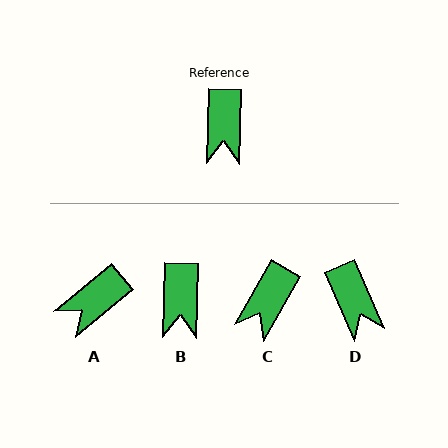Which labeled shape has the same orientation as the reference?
B.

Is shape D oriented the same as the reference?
No, it is off by about 25 degrees.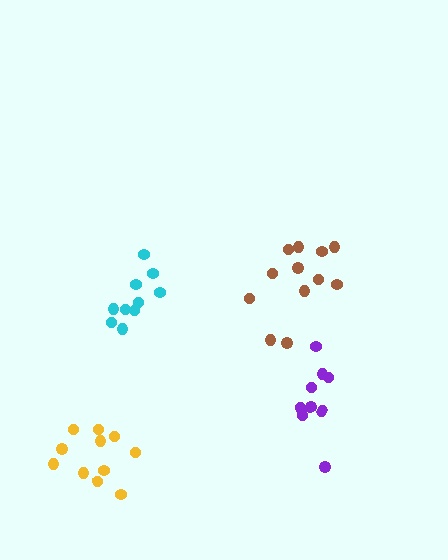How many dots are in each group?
Group 1: 11 dots, Group 2: 10 dots, Group 3: 9 dots, Group 4: 12 dots (42 total).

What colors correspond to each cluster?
The clusters are colored: yellow, cyan, purple, brown.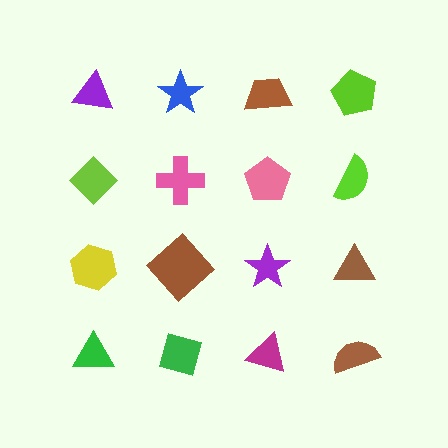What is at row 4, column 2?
A green diamond.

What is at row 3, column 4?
A brown triangle.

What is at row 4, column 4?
A brown semicircle.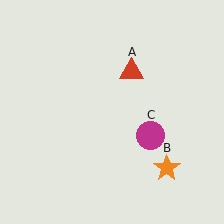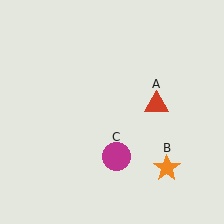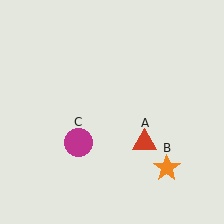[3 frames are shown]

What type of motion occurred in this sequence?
The red triangle (object A), magenta circle (object C) rotated clockwise around the center of the scene.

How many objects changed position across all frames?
2 objects changed position: red triangle (object A), magenta circle (object C).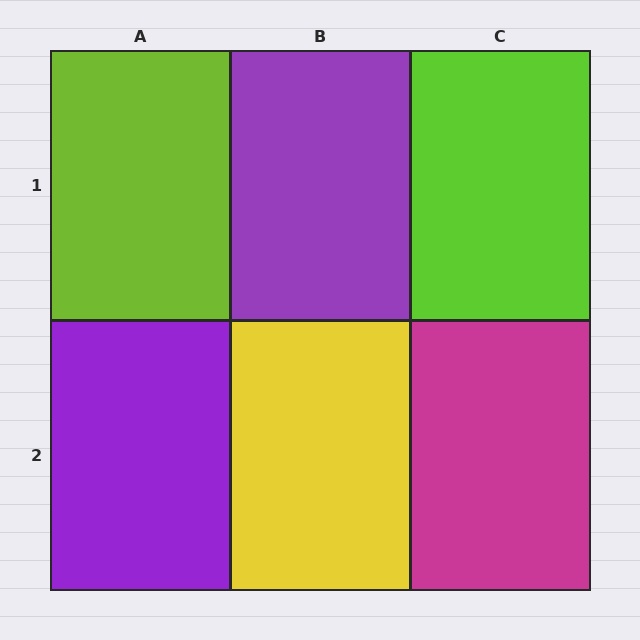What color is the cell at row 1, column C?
Lime.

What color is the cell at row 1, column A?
Lime.